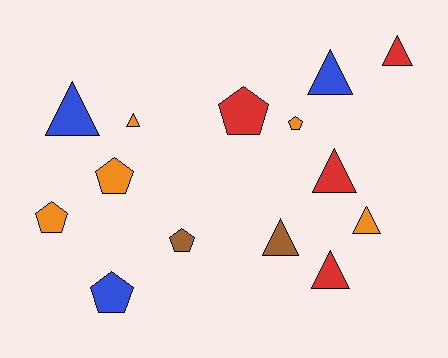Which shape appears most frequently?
Triangle, with 8 objects.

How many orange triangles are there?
There are 2 orange triangles.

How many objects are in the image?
There are 14 objects.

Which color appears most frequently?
Orange, with 5 objects.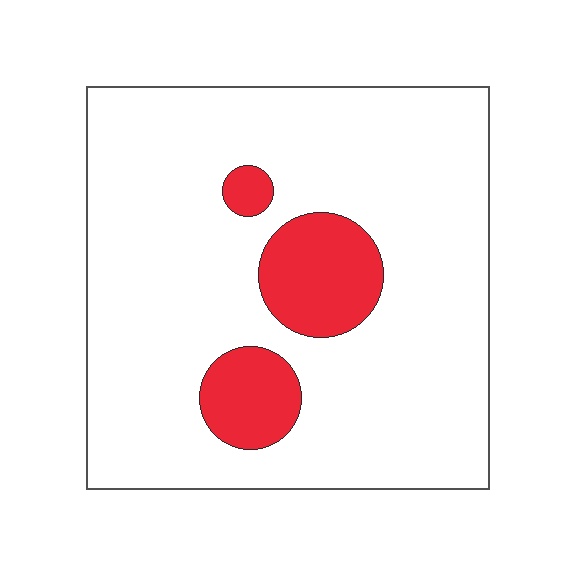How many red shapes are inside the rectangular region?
3.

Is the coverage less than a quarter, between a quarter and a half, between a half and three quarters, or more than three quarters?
Less than a quarter.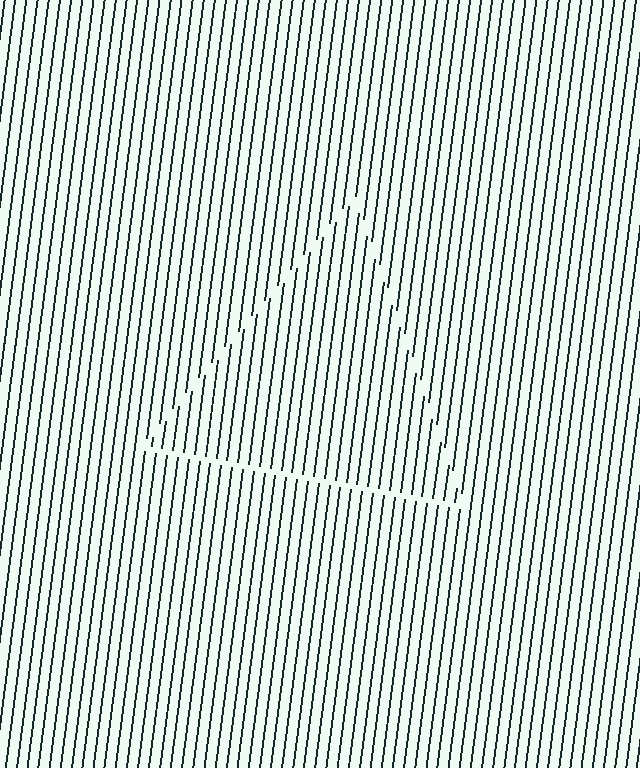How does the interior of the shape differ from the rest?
The interior of the shape contains the same grating, shifted by half a period — the contour is defined by the phase discontinuity where line-ends from the inner and outer gratings abut.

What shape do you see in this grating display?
An illusory triangle. The interior of the shape contains the same grating, shifted by half a period — the contour is defined by the phase discontinuity where line-ends from the inner and outer gratings abut.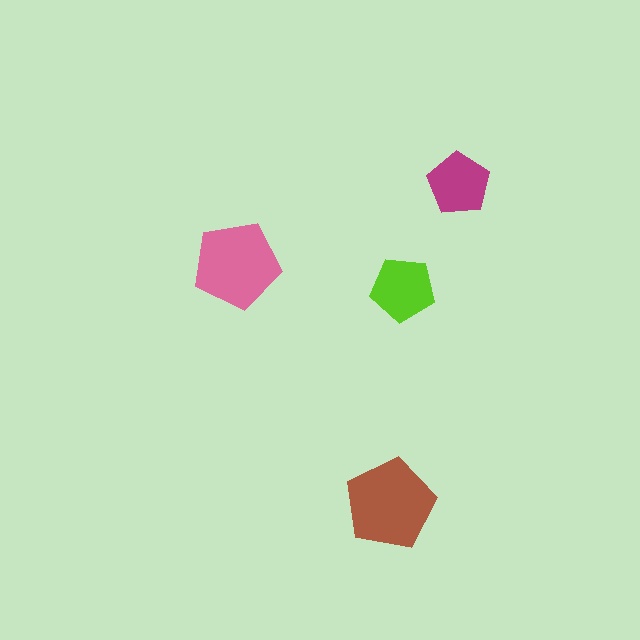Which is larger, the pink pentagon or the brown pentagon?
The brown one.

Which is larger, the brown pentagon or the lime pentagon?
The brown one.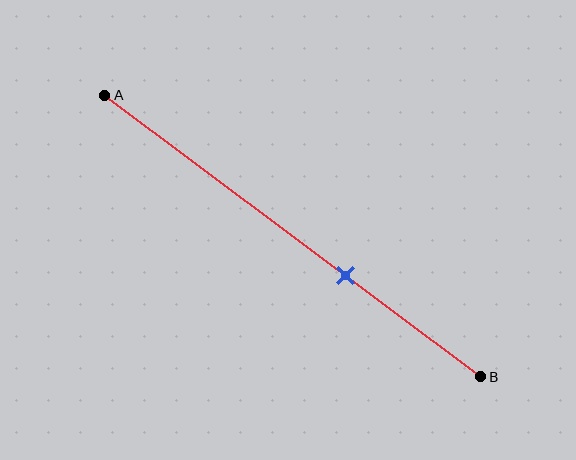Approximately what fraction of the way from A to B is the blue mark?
The blue mark is approximately 65% of the way from A to B.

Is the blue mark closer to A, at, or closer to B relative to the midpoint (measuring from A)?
The blue mark is closer to point B than the midpoint of segment AB.